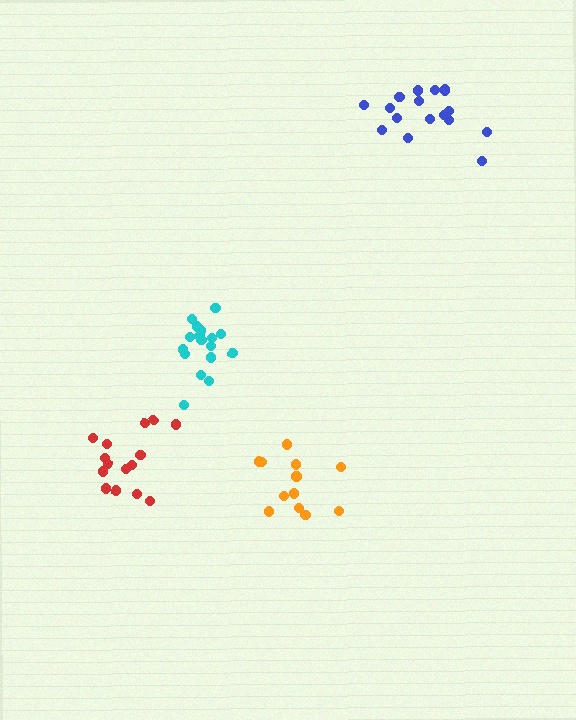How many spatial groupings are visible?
There are 4 spatial groupings.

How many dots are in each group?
Group 1: 17 dots, Group 2: 12 dots, Group 3: 15 dots, Group 4: 17 dots (61 total).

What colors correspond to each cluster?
The clusters are colored: blue, orange, red, cyan.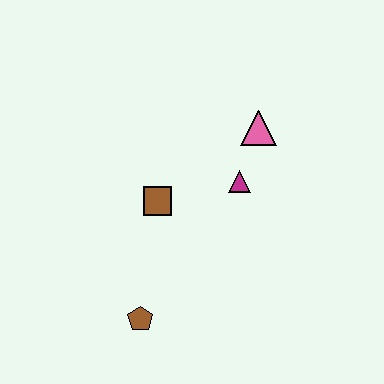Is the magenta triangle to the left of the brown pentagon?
No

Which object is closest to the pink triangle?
The magenta triangle is closest to the pink triangle.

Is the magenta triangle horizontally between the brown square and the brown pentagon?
No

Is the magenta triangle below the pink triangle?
Yes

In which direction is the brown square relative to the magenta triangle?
The brown square is to the left of the magenta triangle.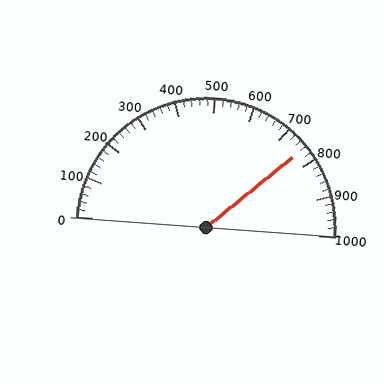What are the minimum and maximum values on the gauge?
The gauge ranges from 0 to 1000.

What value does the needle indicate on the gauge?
The needle indicates approximately 760.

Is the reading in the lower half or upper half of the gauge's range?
The reading is in the upper half of the range (0 to 1000).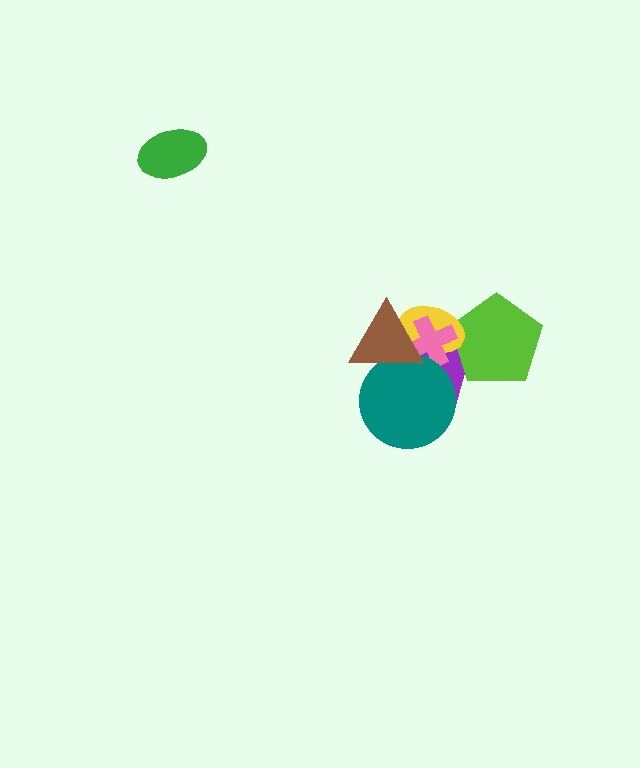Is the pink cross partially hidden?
Yes, it is partially covered by another shape.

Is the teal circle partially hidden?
Yes, it is partially covered by another shape.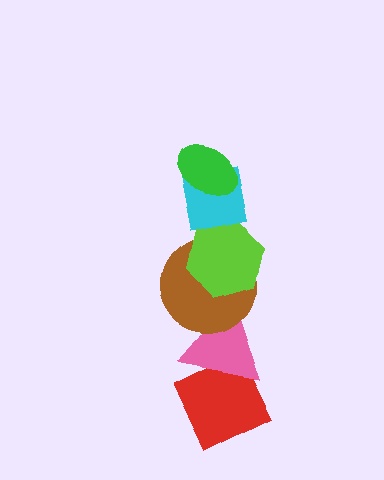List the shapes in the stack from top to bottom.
From top to bottom: the green ellipse, the cyan square, the lime hexagon, the brown circle, the pink triangle, the red diamond.